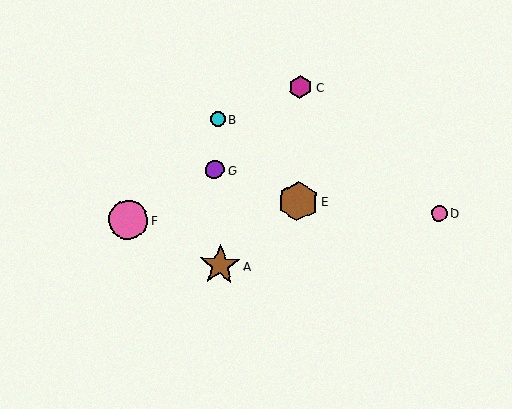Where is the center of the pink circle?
The center of the pink circle is at (128, 220).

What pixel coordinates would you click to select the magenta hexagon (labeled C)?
Click at (301, 87) to select the magenta hexagon C.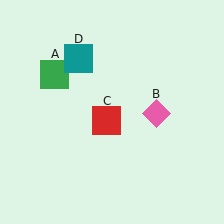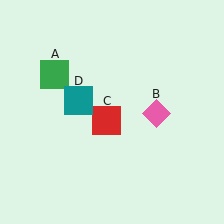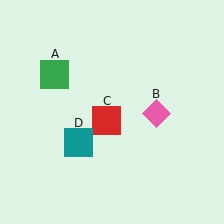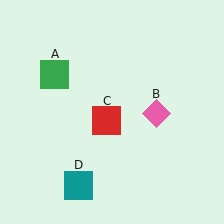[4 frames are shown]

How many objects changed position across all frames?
1 object changed position: teal square (object D).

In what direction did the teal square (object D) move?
The teal square (object D) moved down.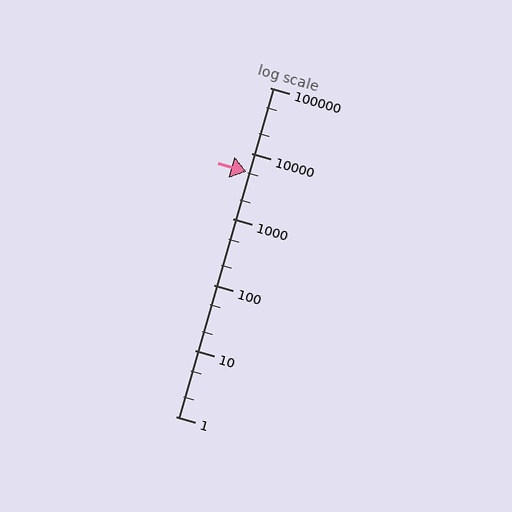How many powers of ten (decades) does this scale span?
The scale spans 5 decades, from 1 to 100000.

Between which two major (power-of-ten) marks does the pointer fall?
The pointer is between 1000 and 10000.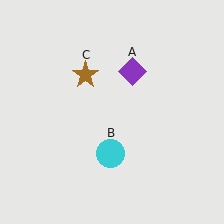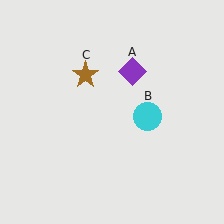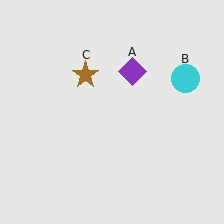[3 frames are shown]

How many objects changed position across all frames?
1 object changed position: cyan circle (object B).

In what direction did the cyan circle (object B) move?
The cyan circle (object B) moved up and to the right.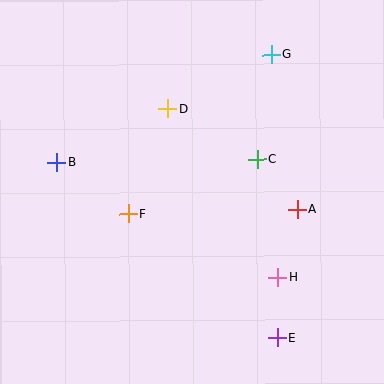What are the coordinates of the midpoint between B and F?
The midpoint between B and F is at (93, 188).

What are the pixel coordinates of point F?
Point F is at (129, 214).